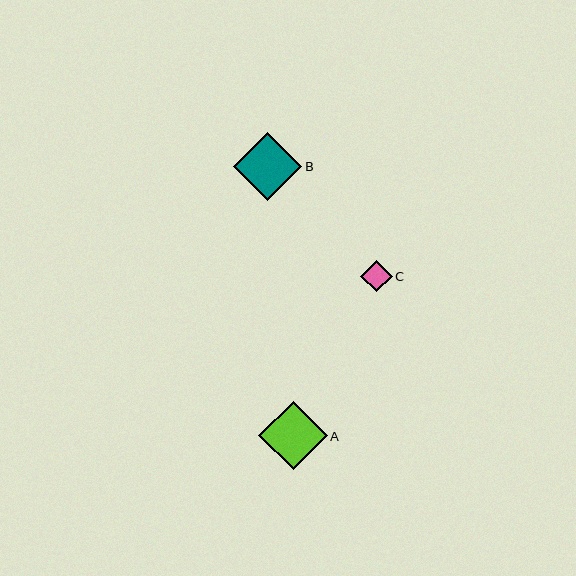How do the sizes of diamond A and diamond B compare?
Diamond A and diamond B are approximately the same size.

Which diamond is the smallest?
Diamond C is the smallest with a size of approximately 31 pixels.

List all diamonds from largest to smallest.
From largest to smallest: A, B, C.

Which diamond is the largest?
Diamond A is the largest with a size of approximately 69 pixels.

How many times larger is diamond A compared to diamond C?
Diamond A is approximately 2.2 times the size of diamond C.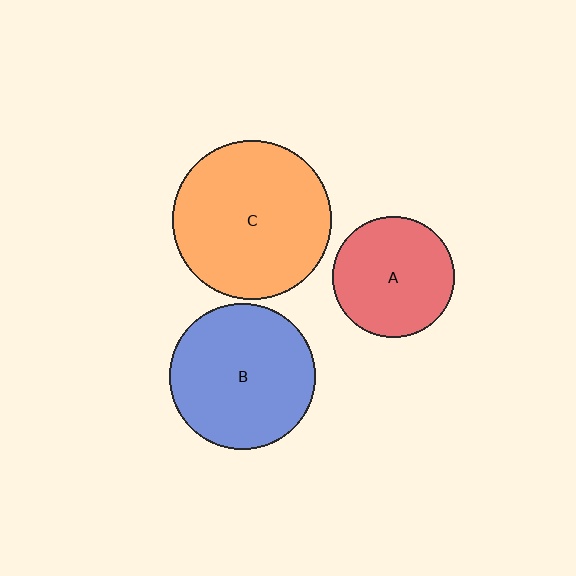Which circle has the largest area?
Circle C (orange).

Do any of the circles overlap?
No, none of the circles overlap.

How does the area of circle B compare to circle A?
Approximately 1.4 times.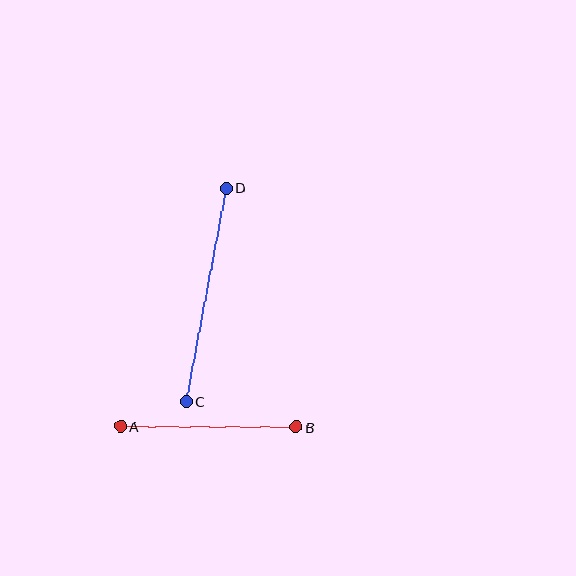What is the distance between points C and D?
The distance is approximately 217 pixels.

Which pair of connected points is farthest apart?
Points C and D are farthest apart.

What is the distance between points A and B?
The distance is approximately 175 pixels.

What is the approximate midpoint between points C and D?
The midpoint is at approximately (206, 295) pixels.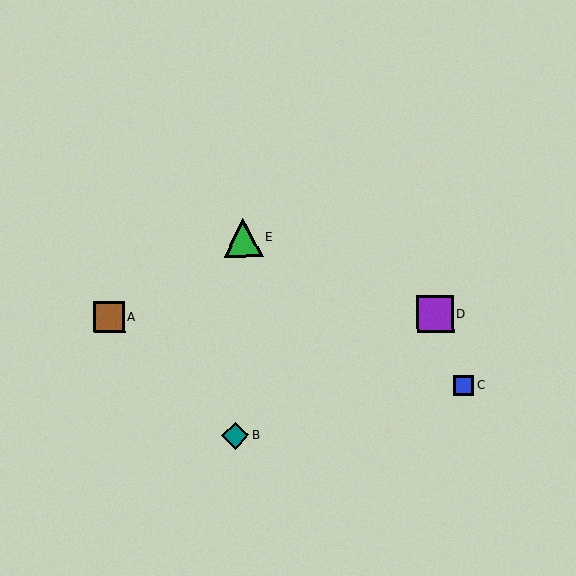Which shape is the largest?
The green triangle (labeled E) is the largest.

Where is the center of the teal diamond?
The center of the teal diamond is at (235, 435).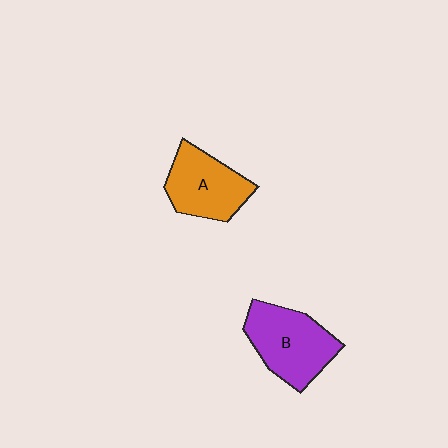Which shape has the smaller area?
Shape A (orange).